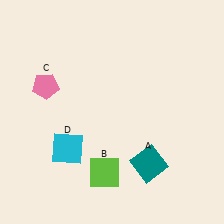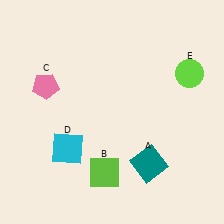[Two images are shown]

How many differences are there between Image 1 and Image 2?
There is 1 difference between the two images.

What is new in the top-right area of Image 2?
A lime circle (E) was added in the top-right area of Image 2.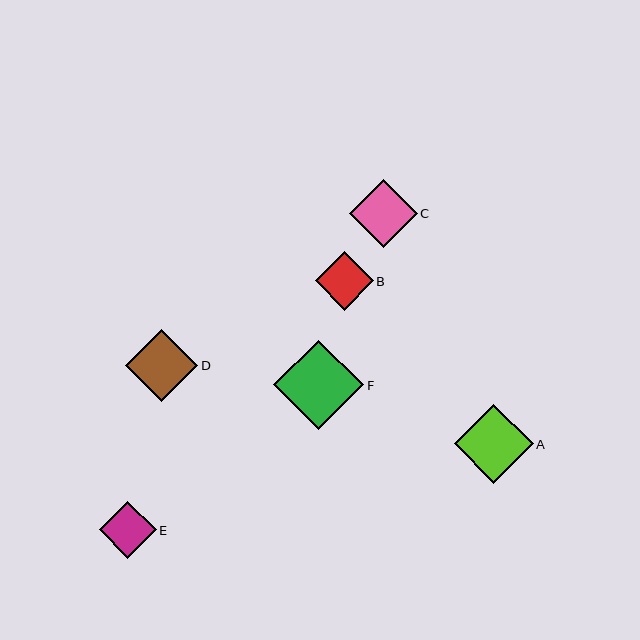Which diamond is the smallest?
Diamond E is the smallest with a size of approximately 57 pixels.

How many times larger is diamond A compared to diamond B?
Diamond A is approximately 1.4 times the size of diamond B.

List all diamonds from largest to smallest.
From largest to smallest: F, A, D, C, B, E.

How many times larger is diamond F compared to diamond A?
Diamond F is approximately 1.1 times the size of diamond A.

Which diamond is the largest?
Diamond F is the largest with a size of approximately 90 pixels.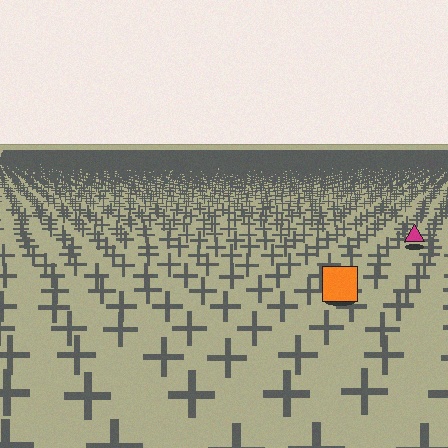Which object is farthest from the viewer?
The magenta triangle is farthest from the viewer. It appears smaller and the ground texture around it is denser.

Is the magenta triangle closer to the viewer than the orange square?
No. The orange square is closer — you can tell from the texture gradient: the ground texture is coarser near it.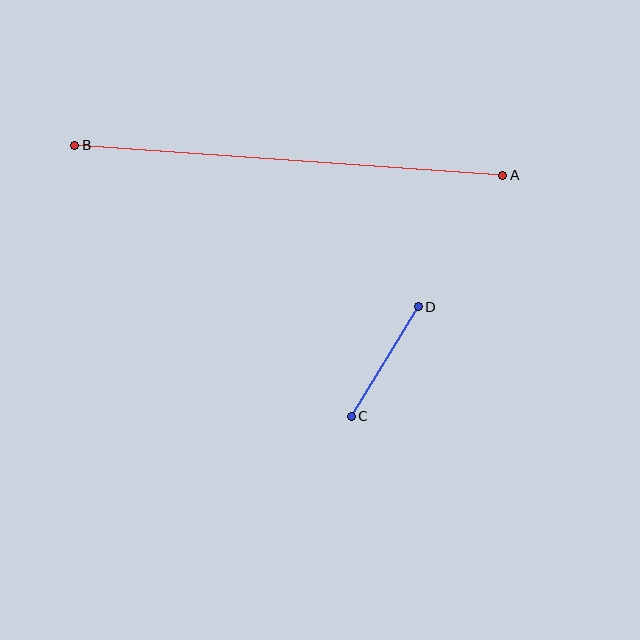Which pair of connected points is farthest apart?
Points A and B are farthest apart.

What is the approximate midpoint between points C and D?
The midpoint is at approximately (385, 362) pixels.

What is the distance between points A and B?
The distance is approximately 429 pixels.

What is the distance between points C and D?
The distance is approximately 128 pixels.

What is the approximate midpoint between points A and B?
The midpoint is at approximately (289, 160) pixels.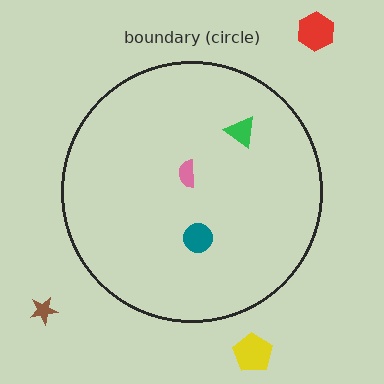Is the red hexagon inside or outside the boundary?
Outside.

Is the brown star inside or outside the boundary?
Outside.